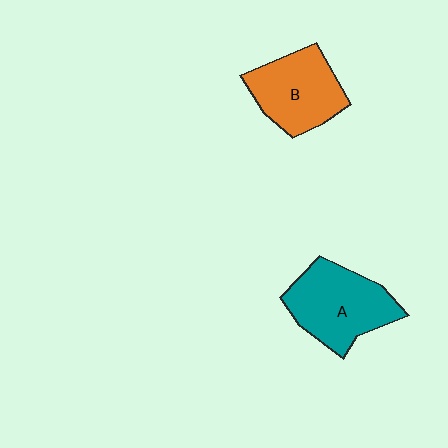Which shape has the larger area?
Shape A (teal).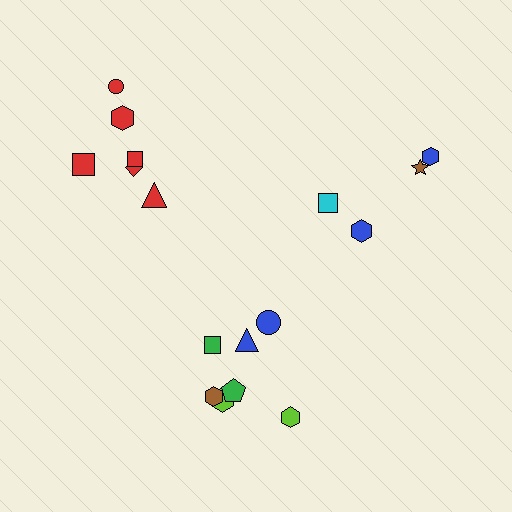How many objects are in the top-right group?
There are 4 objects.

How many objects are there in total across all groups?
There are 17 objects.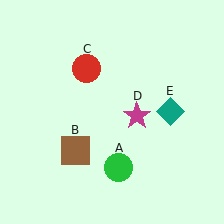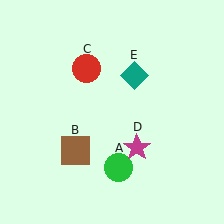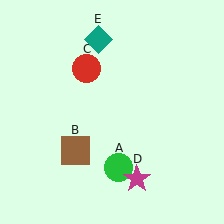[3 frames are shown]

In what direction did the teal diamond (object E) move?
The teal diamond (object E) moved up and to the left.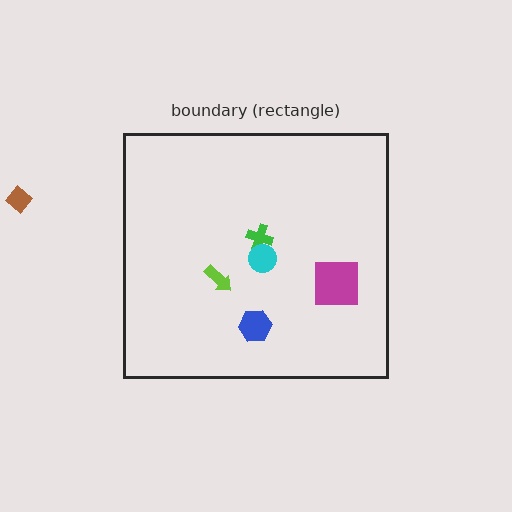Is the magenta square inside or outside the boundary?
Inside.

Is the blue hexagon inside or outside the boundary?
Inside.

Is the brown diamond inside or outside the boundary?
Outside.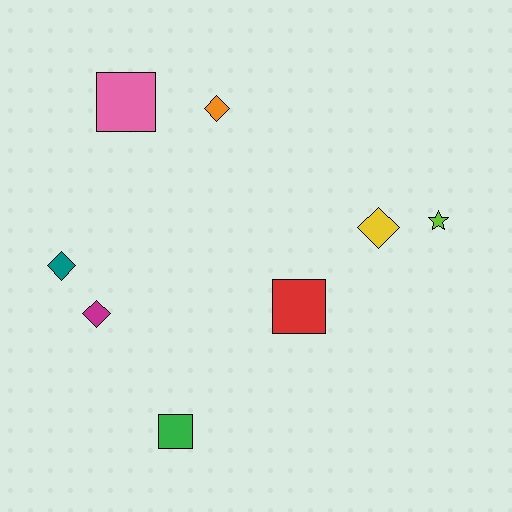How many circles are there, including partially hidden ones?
There are no circles.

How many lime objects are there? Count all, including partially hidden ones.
There is 1 lime object.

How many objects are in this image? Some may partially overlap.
There are 8 objects.